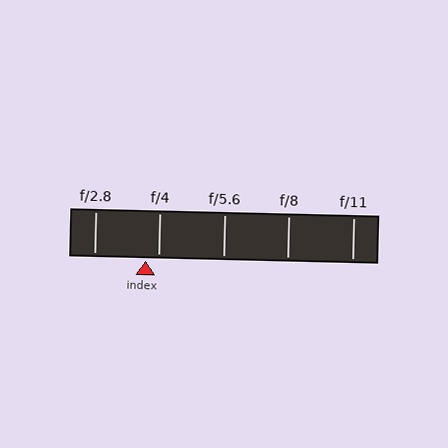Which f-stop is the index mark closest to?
The index mark is closest to f/4.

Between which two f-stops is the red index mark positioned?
The index mark is between f/2.8 and f/4.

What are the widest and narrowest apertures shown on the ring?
The widest aperture shown is f/2.8 and the narrowest is f/11.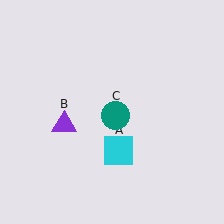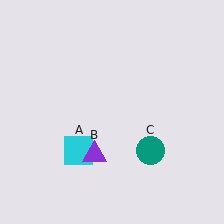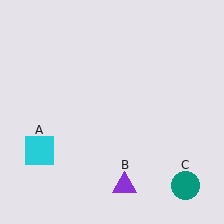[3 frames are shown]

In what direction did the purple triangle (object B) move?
The purple triangle (object B) moved down and to the right.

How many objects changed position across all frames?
3 objects changed position: cyan square (object A), purple triangle (object B), teal circle (object C).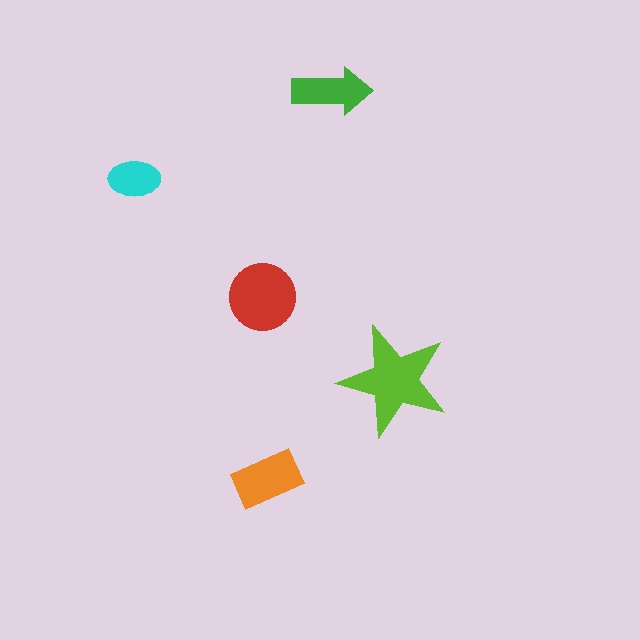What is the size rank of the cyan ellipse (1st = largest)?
5th.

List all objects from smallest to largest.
The cyan ellipse, the green arrow, the orange rectangle, the red circle, the lime star.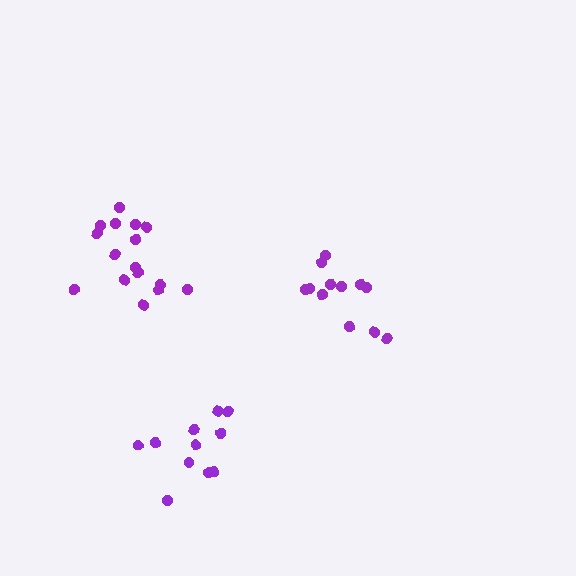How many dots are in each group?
Group 1: 12 dots, Group 2: 11 dots, Group 3: 16 dots (39 total).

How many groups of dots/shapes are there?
There are 3 groups.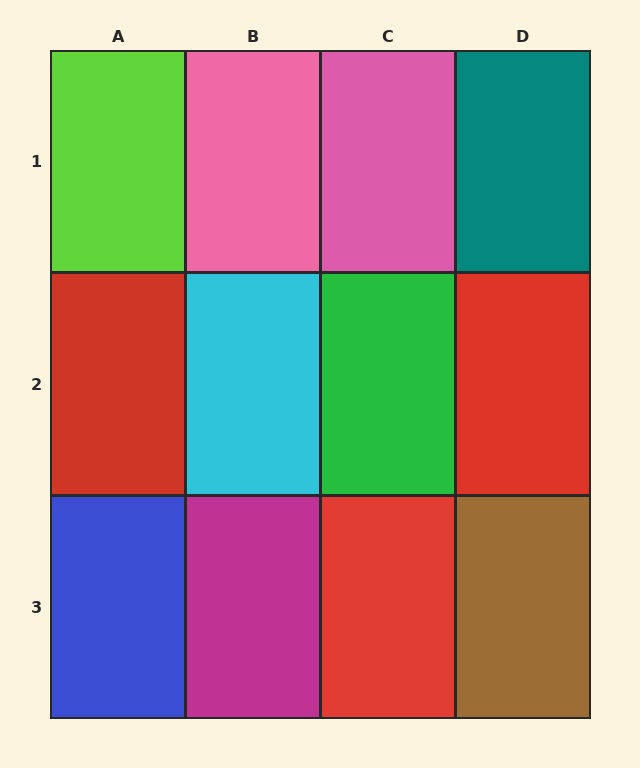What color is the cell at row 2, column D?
Red.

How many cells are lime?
1 cell is lime.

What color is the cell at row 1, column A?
Lime.